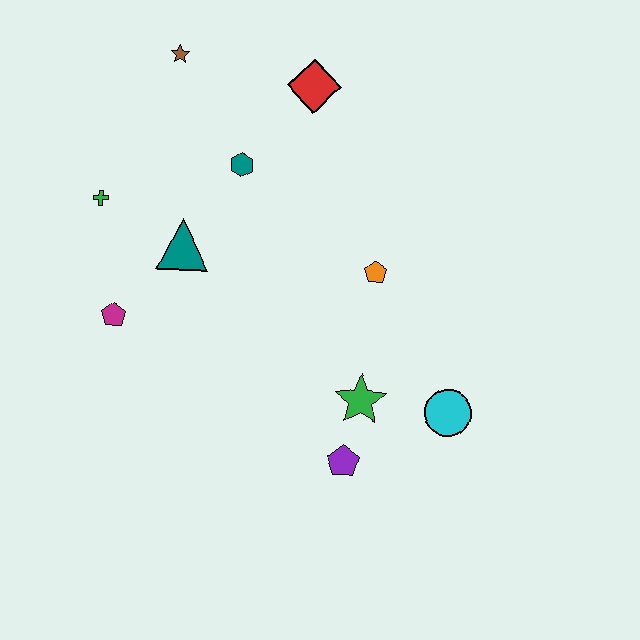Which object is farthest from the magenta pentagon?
The cyan circle is farthest from the magenta pentagon.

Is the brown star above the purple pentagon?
Yes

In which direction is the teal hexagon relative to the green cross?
The teal hexagon is to the right of the green cross.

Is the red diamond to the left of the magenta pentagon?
No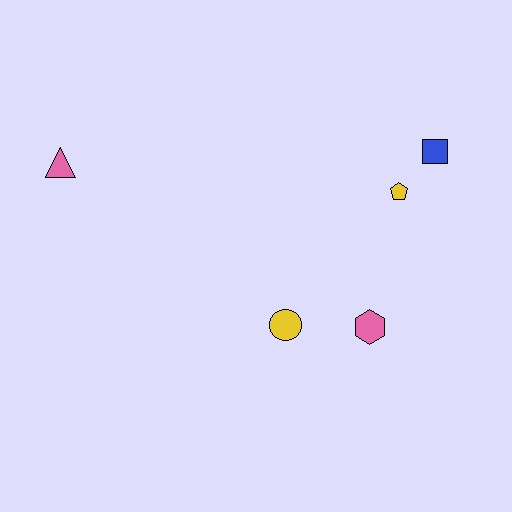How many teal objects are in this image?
There are no teal objects.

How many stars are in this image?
There are no stars.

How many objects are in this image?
There are 5 objects.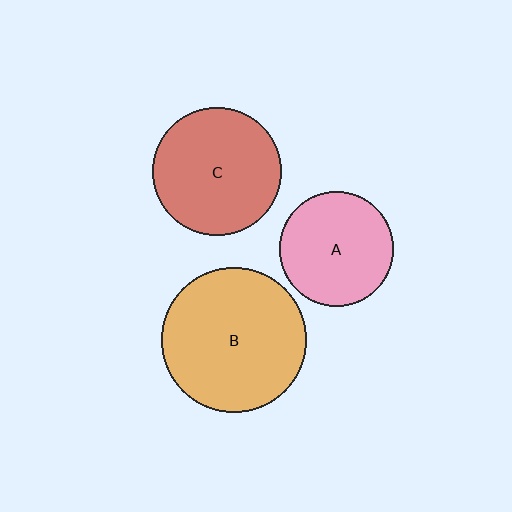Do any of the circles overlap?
No, none of the circles overlap.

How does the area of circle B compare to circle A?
Approximately 1.6 times.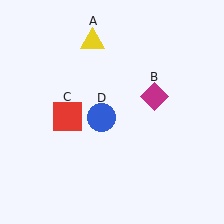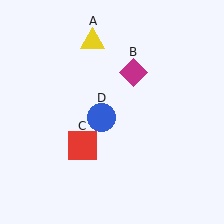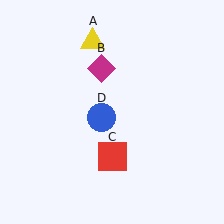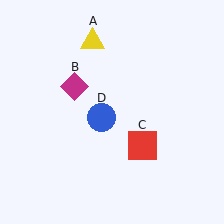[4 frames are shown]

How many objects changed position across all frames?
2 objects changed position: magenta diamond (object B), red square (object C).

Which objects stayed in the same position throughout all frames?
Yellow triangle (object A) and blue circle (object D) remained stationary.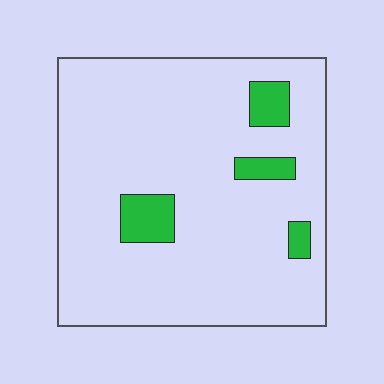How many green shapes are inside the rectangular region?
4.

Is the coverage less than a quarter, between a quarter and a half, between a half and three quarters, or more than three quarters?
Less than a quarter.